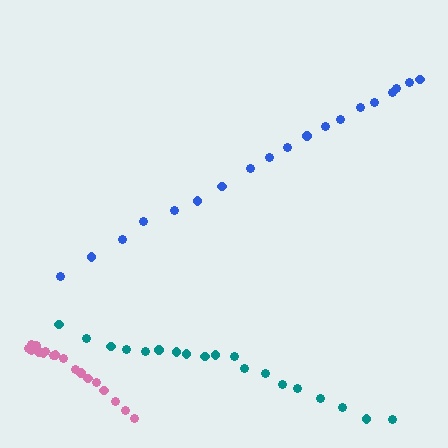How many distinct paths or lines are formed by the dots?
There are 3 distinct paths.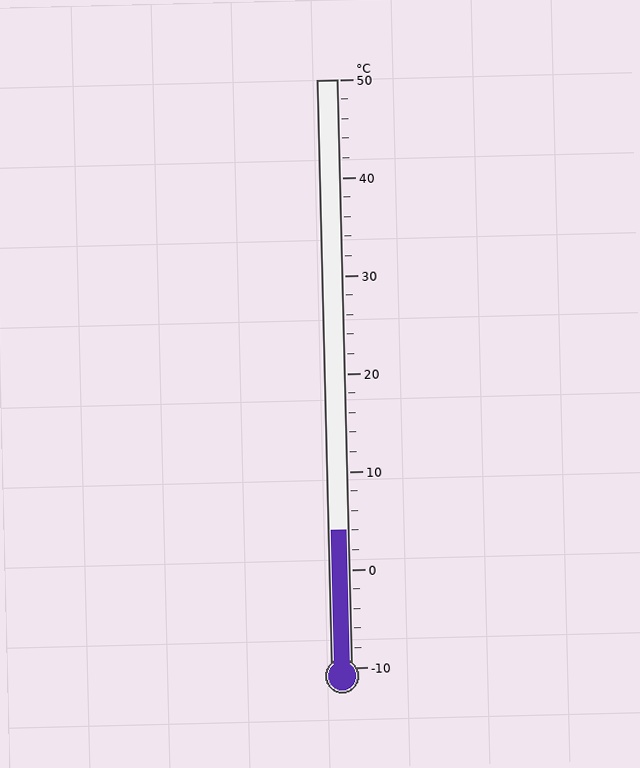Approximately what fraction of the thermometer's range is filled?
The thermometer is filled to approximately 25% of its range.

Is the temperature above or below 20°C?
The temperature is below 20°C.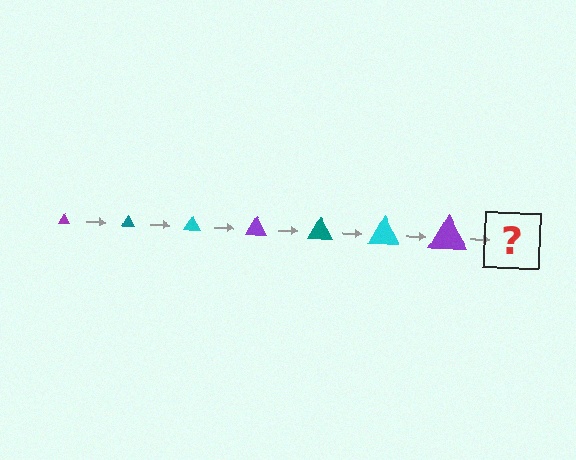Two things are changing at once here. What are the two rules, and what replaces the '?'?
The two rules are that the triangle grows larger each step and the color cycles through purple, teal, and cyan. The '?' should be a teal triangle, larger than the previous one.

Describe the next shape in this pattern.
It should be a teal triangle, larger than the previous one.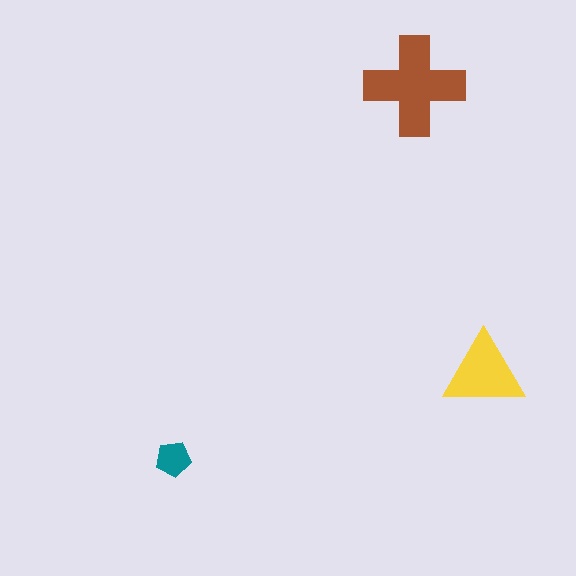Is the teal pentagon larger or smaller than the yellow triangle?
Smaller.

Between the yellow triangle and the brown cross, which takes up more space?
The brown cross.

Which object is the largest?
The brown cross.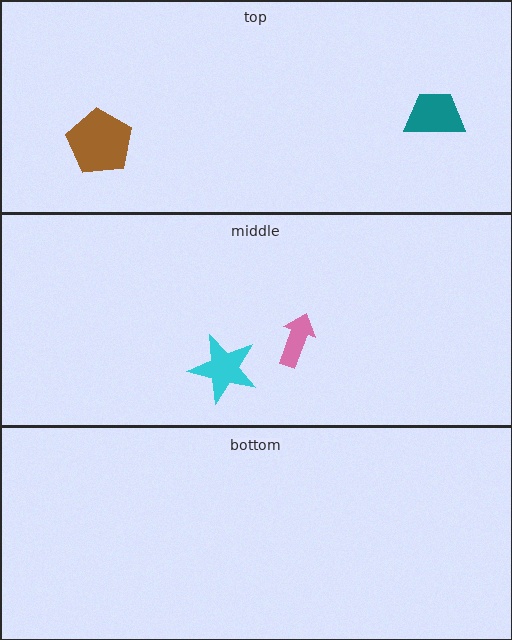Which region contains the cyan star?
The middle region.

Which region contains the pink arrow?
The middle region.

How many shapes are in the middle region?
2.